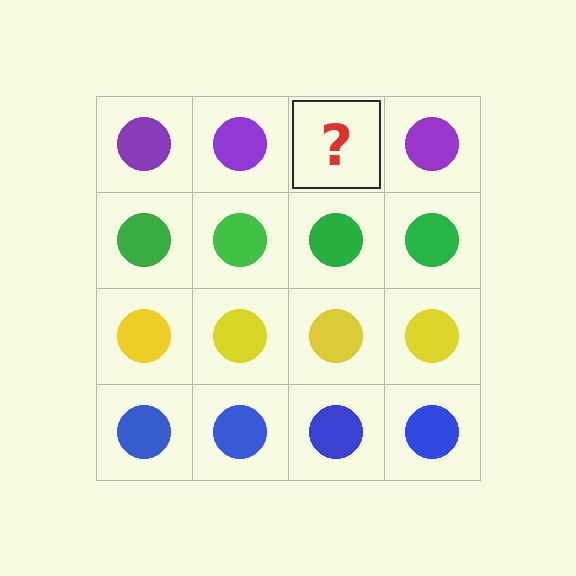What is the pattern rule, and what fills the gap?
The rule is that each row has a consistent color. The gap should be filled with a purple circle.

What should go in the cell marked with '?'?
The missing cell should contain a purple circle.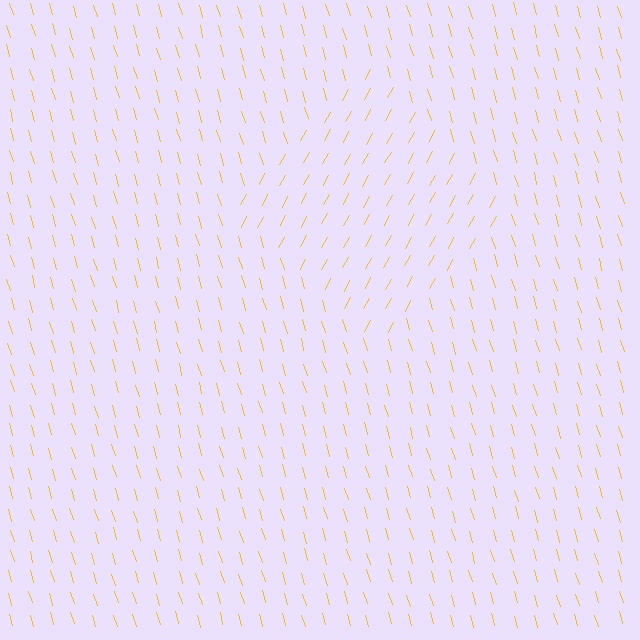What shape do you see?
I see a diamond.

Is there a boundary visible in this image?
Yes, there is a texture boundary formed by a change in line orientation.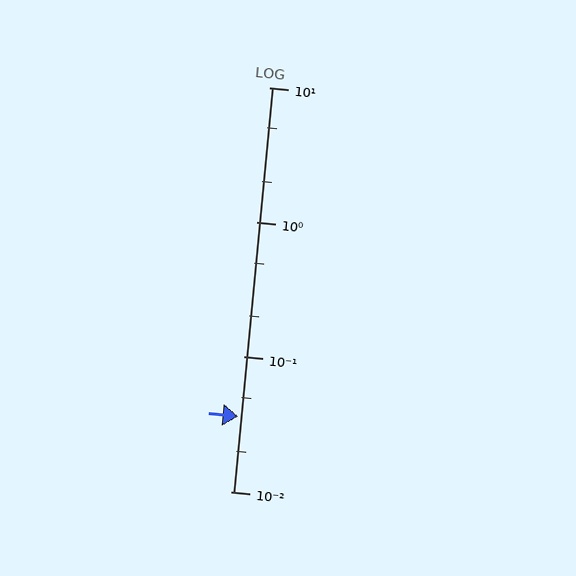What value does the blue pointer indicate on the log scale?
The pointer indicates approximately 0.036.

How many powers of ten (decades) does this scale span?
The scale spans 3 decades, from 0.01 to 10.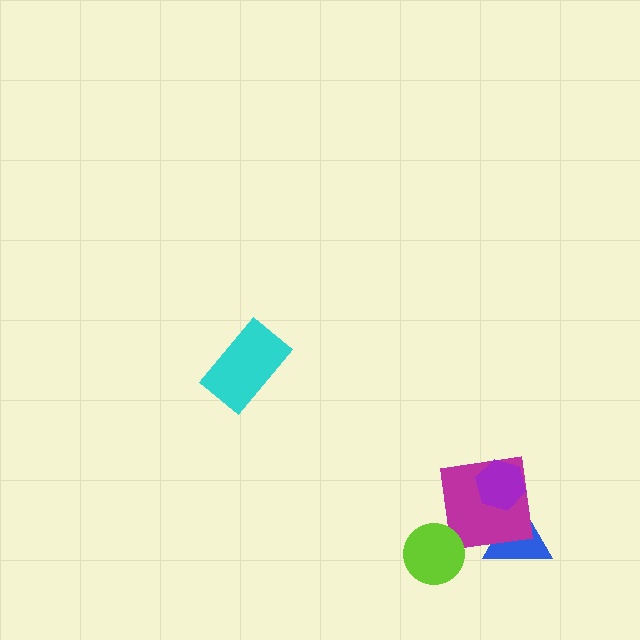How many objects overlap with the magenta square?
2 objects overlap with the magenta square.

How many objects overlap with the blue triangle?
2 objects overlap with the blue triangle.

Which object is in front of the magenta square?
The purple hexagon is in front of the magenta square.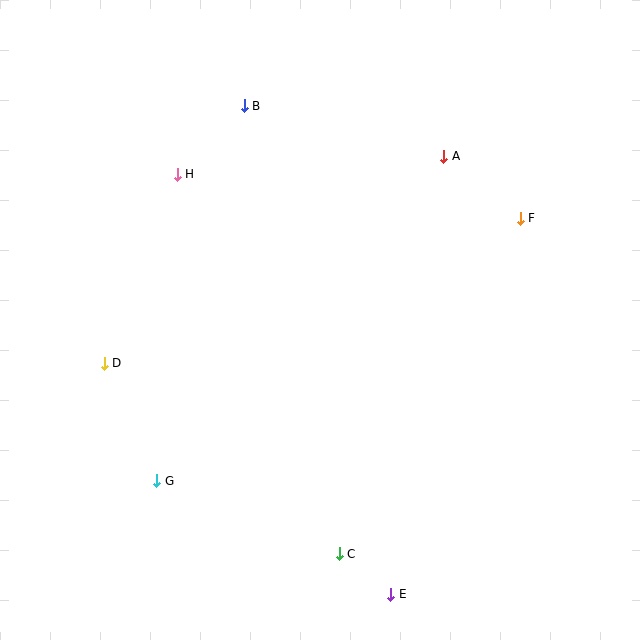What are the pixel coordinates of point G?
Point G is at (157, 481).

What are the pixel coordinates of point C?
Point C is at (339, 554).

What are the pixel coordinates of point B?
Point B is at (244, 106).